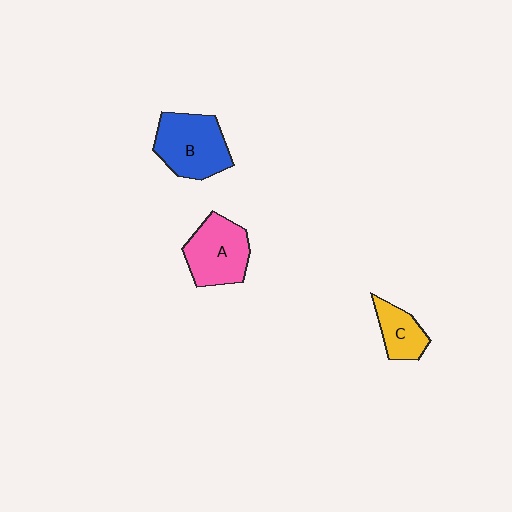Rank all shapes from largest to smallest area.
From largest to smallest: B (blue), A (pink), C (yellow).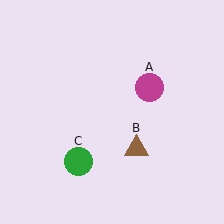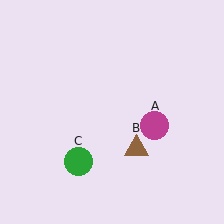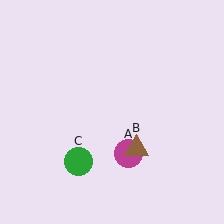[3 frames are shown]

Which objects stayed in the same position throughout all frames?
Brown triangle (object B) and green circle (object C) remained stationary.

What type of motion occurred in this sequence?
The magenta circle (object A) rotated clockwise around the center of the scene.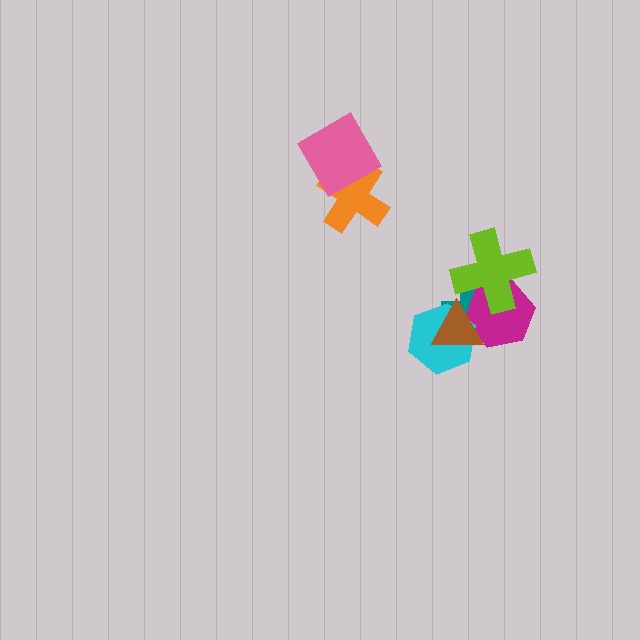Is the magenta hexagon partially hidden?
Yes, it is partially covered by another shape.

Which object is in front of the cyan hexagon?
The brown triangle is in front of the cyan hexagon.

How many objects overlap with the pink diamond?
1 object overlaps with the pink diamond.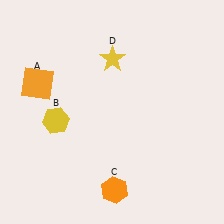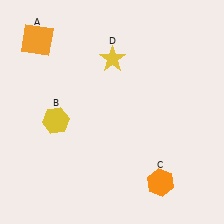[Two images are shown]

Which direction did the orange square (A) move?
The orange square (A) moved up.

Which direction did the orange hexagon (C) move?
The orange hexagon (C) moved right.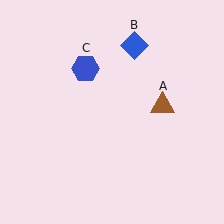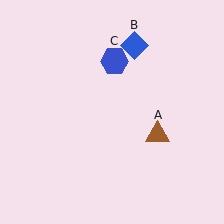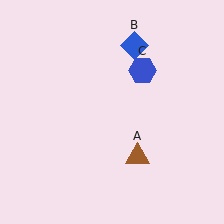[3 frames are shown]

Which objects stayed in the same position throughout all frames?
Blue diamond (object B) remained stationary.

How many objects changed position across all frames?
2 objects changed position: brown triangle (object A), blue hexagon (object C).